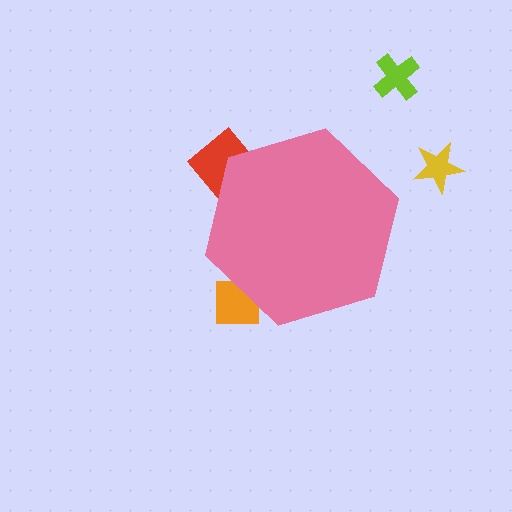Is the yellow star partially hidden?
No, the yellow star is fully visible.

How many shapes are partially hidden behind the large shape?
2 shapes are partially hidden.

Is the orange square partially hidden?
Yes, the orange square is partially hidden behind the pink hexagon.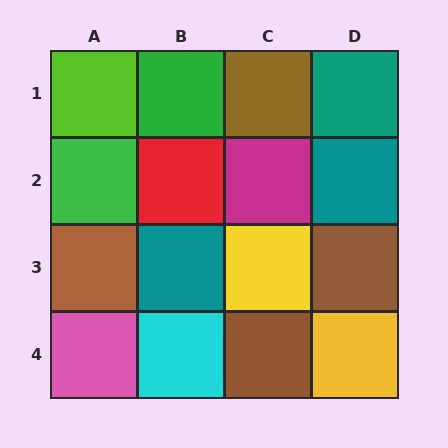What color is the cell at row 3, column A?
Brown.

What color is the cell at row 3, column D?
Brown.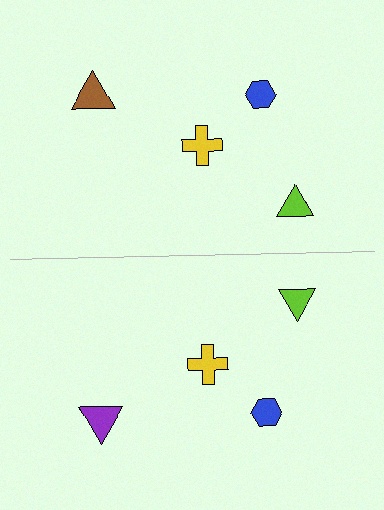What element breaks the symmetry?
The purple triangle on the bottom side breaks the symmetry — its mirror counterpart is brown.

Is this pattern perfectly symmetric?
No, the pattern is not perfectly symmetric. The purple triangle on the bottom side breaks the symmetry — its mirror counterpart is brown.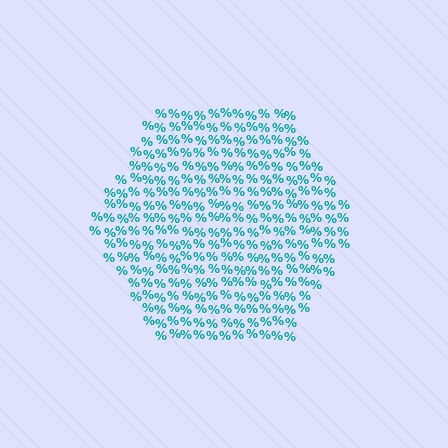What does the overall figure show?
The overall figure shows a hexagon.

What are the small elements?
The small elements are percent signs.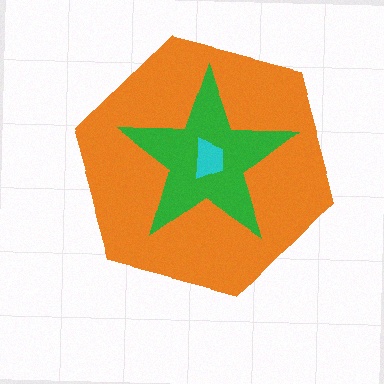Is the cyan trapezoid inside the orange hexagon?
Yes.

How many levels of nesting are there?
3.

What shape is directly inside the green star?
The cyan trapezoid.